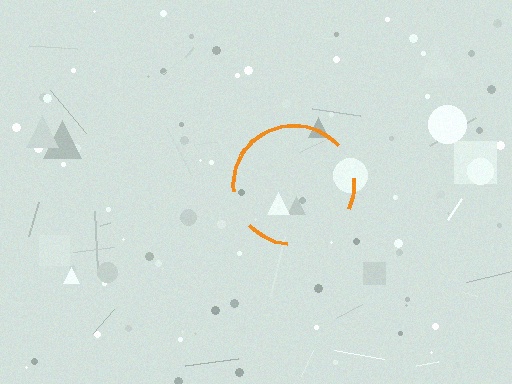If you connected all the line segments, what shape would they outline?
They would outline a circle.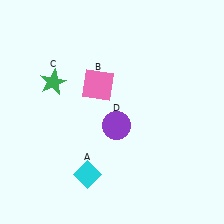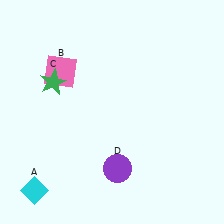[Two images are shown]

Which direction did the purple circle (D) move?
The purple circle (D) moved down.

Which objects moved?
The objects that moved are: the cyan diamond (A), the pink square (B), the purple circle (D).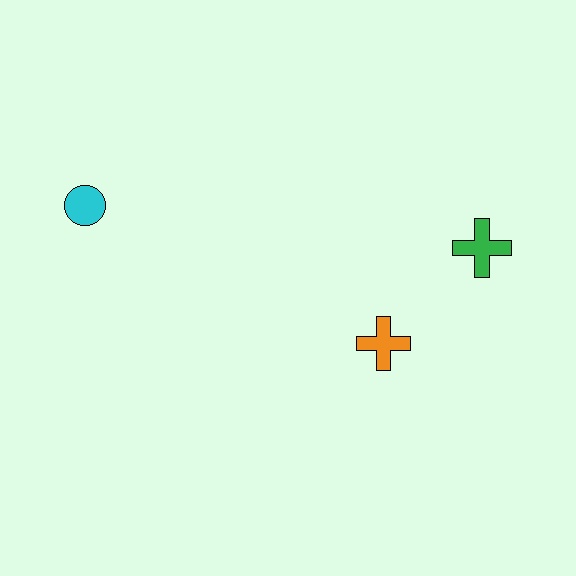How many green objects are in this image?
There is 1 green object.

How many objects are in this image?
There are 3 objects.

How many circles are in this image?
There is 1 circle.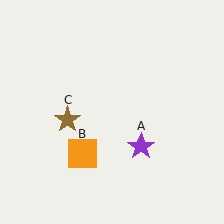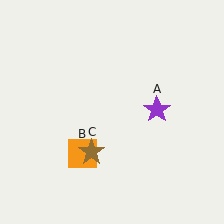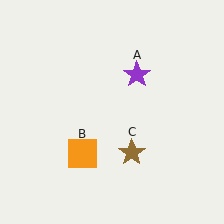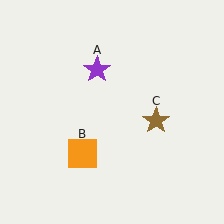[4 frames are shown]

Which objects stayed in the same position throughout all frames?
Orange square (object B) remained stationary.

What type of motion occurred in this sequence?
The purple star (object A), brown star (object C) rotated counterclockwise around the center of the scene.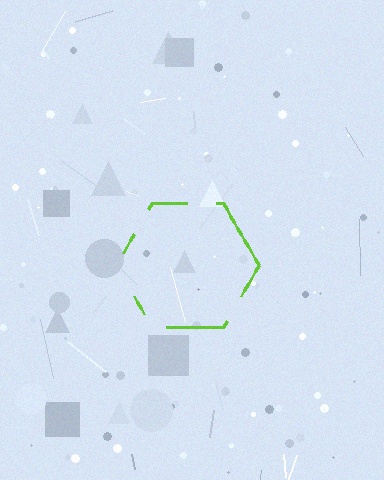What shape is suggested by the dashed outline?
The dashed outline suggests a hexagon.